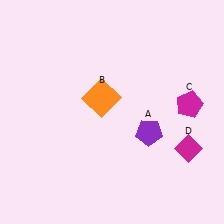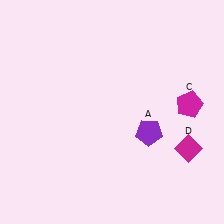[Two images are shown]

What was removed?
The orange square (B) was removed in Image 2.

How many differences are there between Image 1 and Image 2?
There is 1 difference between the two images.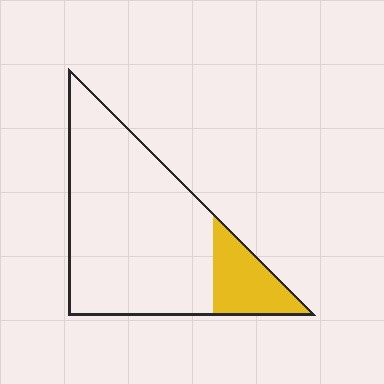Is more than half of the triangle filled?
No.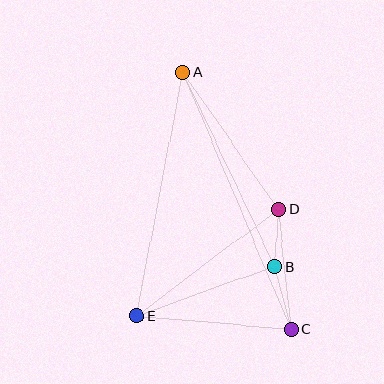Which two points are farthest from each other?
Points A and C are farthest from each other.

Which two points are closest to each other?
Points B and D are closest to each other.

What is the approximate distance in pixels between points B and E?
The distance between B and E is approximately 147 pixels.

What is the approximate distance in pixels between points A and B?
The distance between A and B is approximately 215 pixels.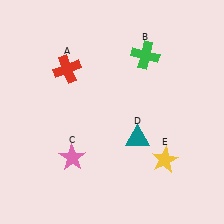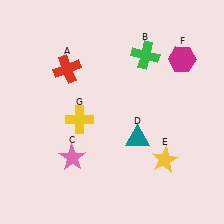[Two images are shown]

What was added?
A magenta hexagon (F), a yellow cross (G) were added in Image 2.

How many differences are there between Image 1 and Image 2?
There are 2 differences between the two images.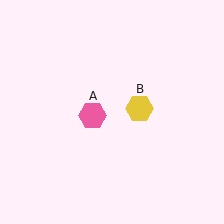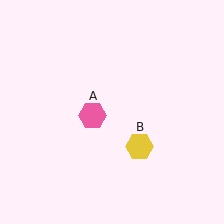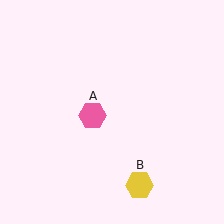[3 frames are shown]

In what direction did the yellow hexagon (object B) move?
The yellow hexagon (object B) moved down.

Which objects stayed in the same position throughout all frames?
Pink hexagon (object A) remained stationary.